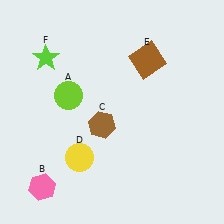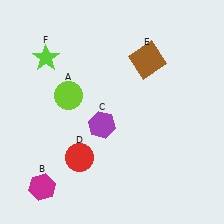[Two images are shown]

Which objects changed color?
B changed from pink to magenta. C changed from brown to purple. D changed from yellow to red.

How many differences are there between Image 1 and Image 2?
There are 3 differences between the two images.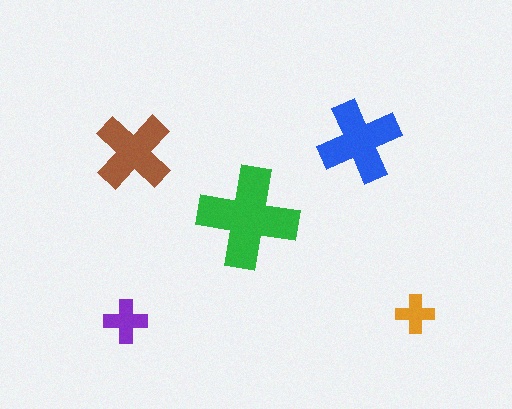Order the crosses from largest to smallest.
the green one, the blue one, the brown one, the purple one, the orange one.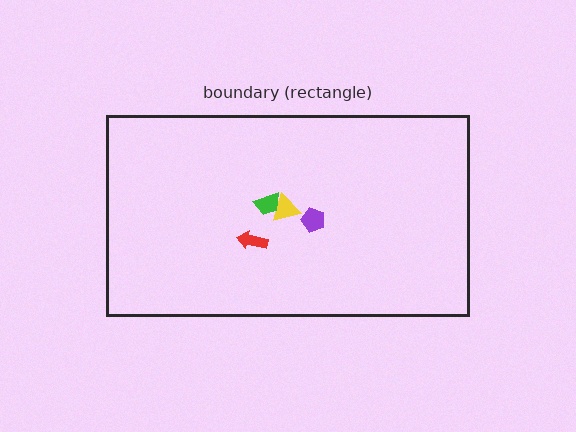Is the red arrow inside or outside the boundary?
Inside.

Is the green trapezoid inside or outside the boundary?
Inside.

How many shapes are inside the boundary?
4 inside, 0 outside.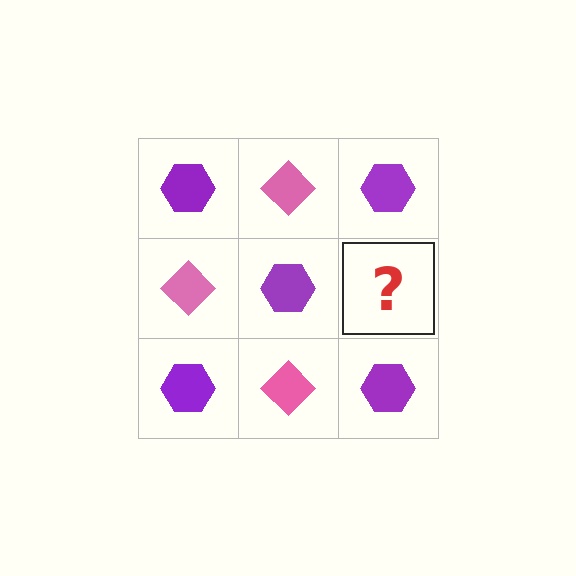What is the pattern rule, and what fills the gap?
The rule is that it alternates purple hexagon and pink diamond in a checkerboard pattern. The gap should be filled with a pink diamond.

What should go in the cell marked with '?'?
The missing cell should contain a pink diamond.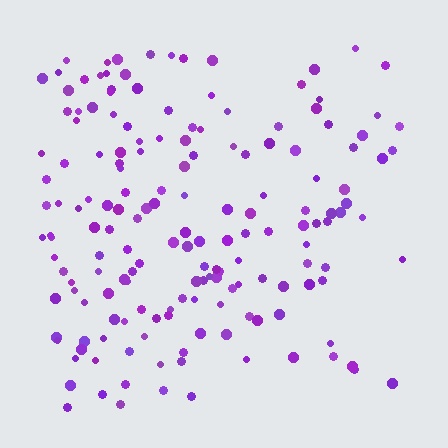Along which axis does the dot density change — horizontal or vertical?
Horizontal.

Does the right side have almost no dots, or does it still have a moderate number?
Still a moderate number, just noticeably fewer than the left.